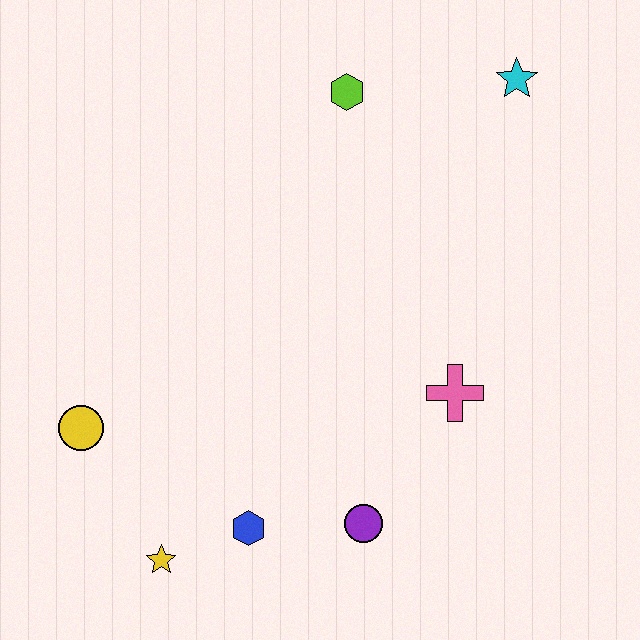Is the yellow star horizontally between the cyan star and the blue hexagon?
No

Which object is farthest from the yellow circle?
The cyan star is farthest from the yellow circle.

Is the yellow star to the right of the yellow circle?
Yes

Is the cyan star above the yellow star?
Yes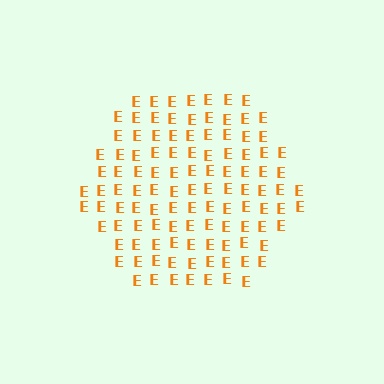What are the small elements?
The small elements are letter E's.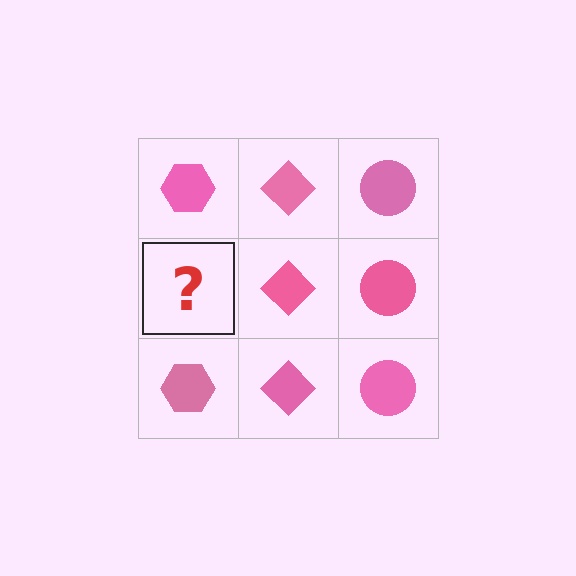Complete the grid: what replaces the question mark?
The question mark should be replaced with a pink hexagon.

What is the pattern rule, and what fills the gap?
The rule is that each column has a consistent shape. The gap should be filled with a pink hexagon.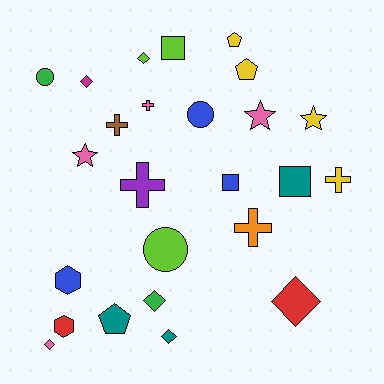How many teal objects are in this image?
There are 3 teal objects.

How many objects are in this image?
There are 25 objects.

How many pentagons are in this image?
There are 3 pentagons.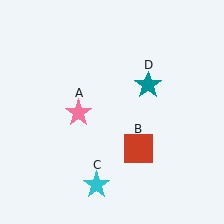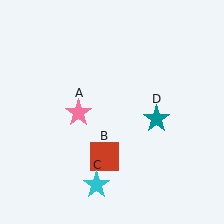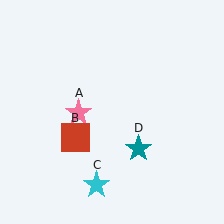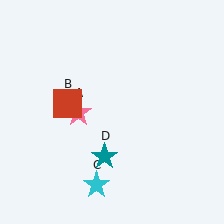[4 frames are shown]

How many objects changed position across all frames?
2 objects changed position: red square (object B), teal star (object D).